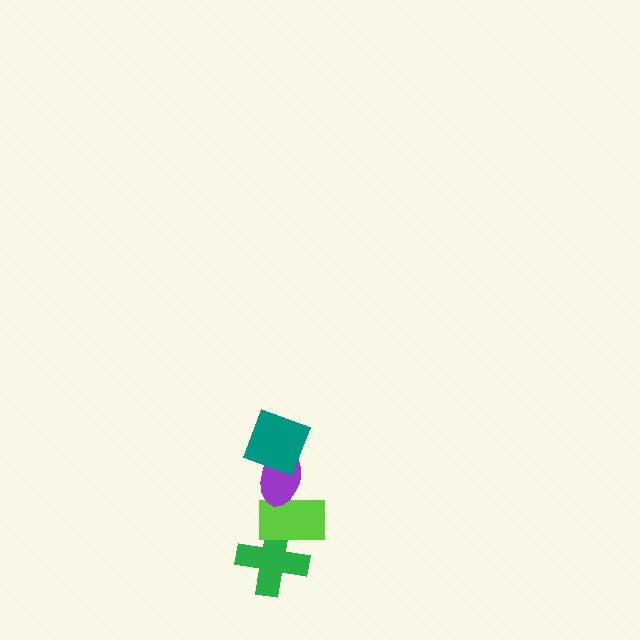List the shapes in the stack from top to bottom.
From top to bottom: the teal square, the purple ellipse, the lime rectangle, the green cross.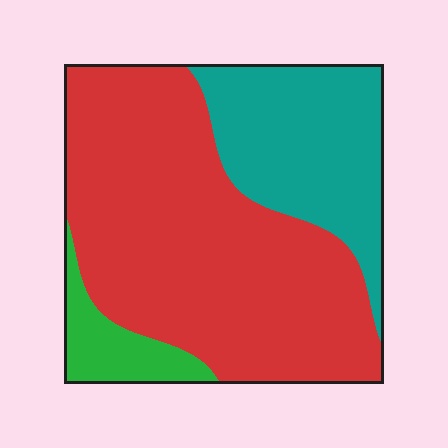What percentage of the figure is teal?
Teal takes up about one quarter (1/4) of the figure.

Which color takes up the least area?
Green, at roughly 10%.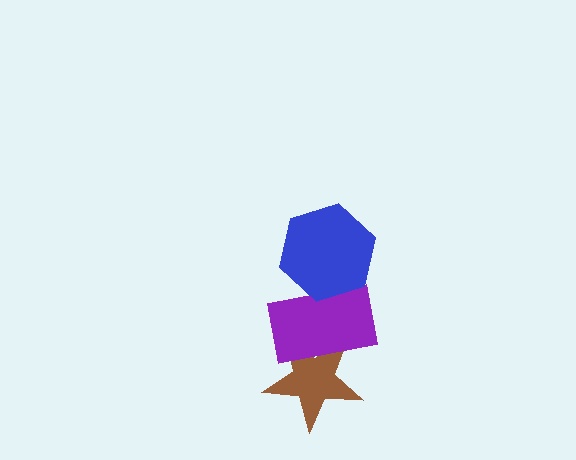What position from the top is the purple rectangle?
The purple rectangle is 2nd from the top.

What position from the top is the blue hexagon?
The blue hexagon is 1st from the top.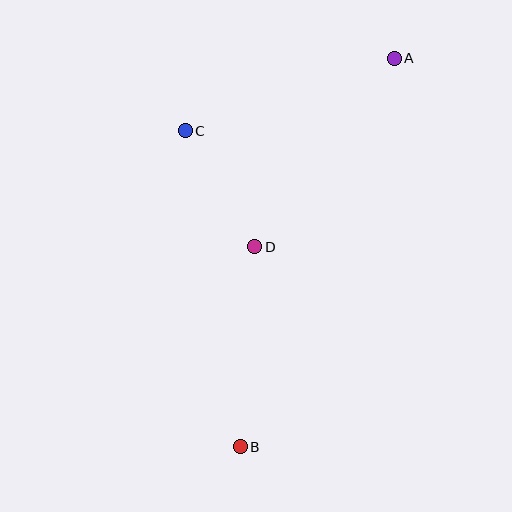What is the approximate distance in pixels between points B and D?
The distance between B and D is approximately 200 pixels.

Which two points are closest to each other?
Points C and D are closest to each other.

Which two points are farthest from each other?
Points A and B are farthest from each other.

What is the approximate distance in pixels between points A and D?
The distance between A and D is approximately 235 pixels.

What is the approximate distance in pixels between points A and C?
The distance between A and C is approximately 221 pixels.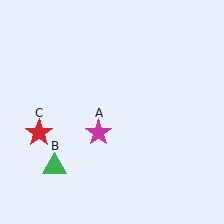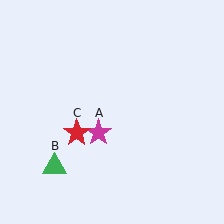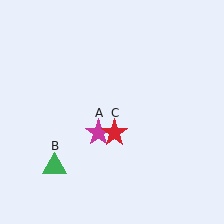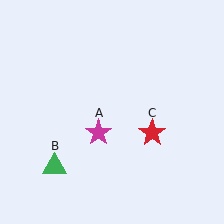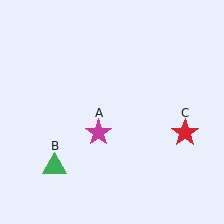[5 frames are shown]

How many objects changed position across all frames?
1 object changed position: red star (object C).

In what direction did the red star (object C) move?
The red star (object C) moved right.